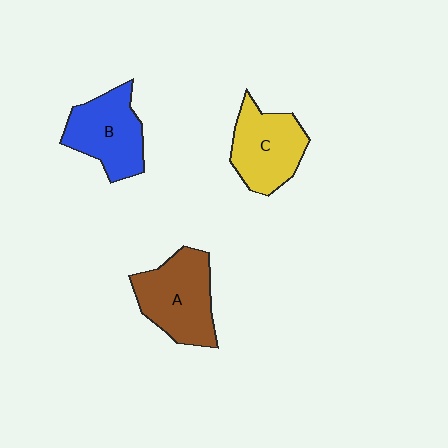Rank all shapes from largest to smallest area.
From largest to smallest: A (brown), B (blue), C (yellow).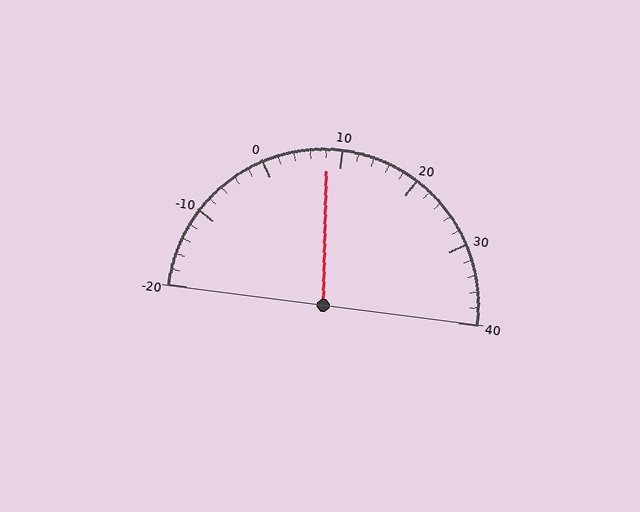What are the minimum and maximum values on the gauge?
The gauge ranges from -20 to 40.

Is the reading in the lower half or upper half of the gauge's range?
The reading is in the lower half of the range (-20 to 40).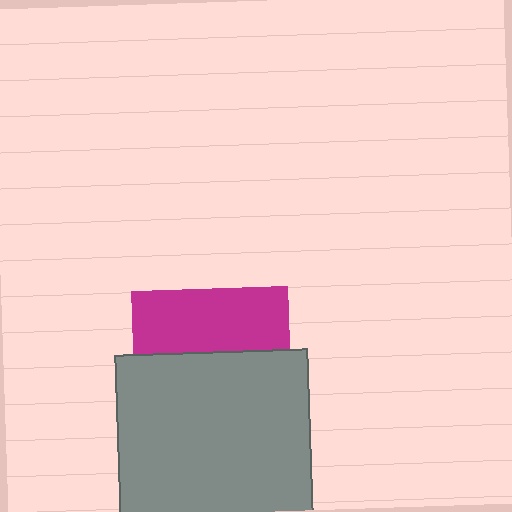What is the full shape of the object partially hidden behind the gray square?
The partially hidden object is a magenta square.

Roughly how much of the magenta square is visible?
A small part of it is visible (roughly 40%).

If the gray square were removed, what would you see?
You would see the complete magenta square.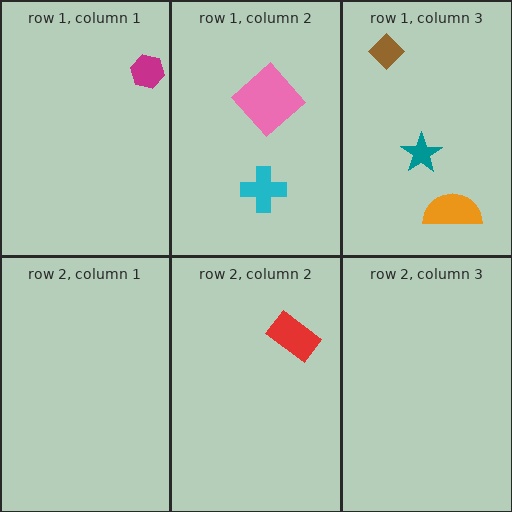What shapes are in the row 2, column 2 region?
The red rectangle.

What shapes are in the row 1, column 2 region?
The cyan cross, the pink diamond.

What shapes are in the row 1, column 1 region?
The magenta hexagon.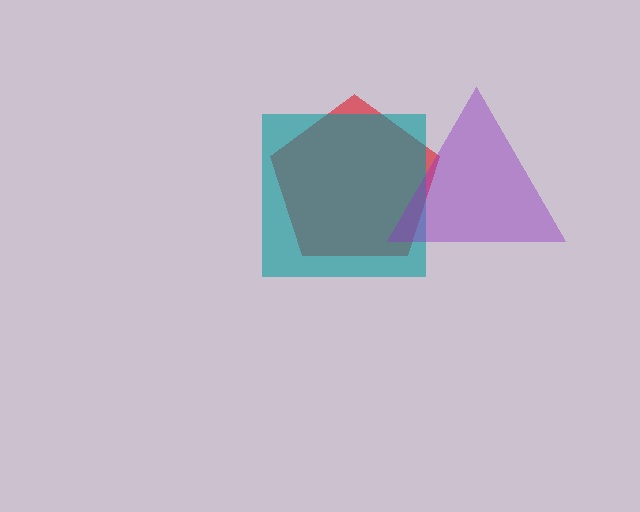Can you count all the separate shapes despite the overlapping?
Yes, there are 3 separate shapes.